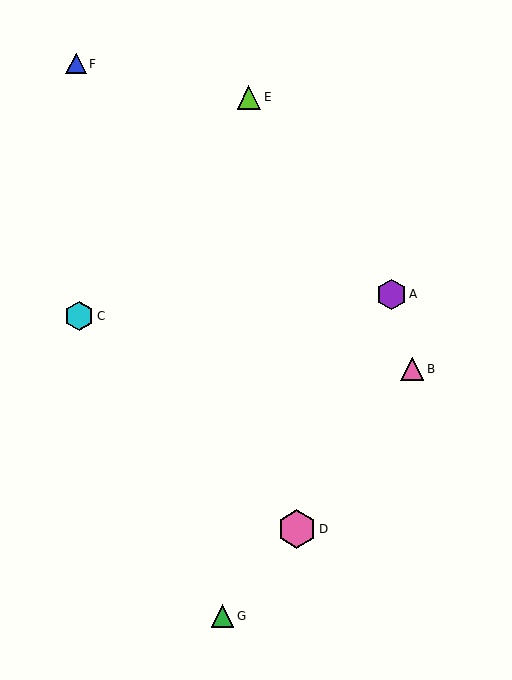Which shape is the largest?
The pink hexagon (labeled D) is the largest.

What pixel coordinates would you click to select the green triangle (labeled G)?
Click at (223, 616) to select the green triangle G.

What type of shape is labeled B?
Shape B is a pink triangle.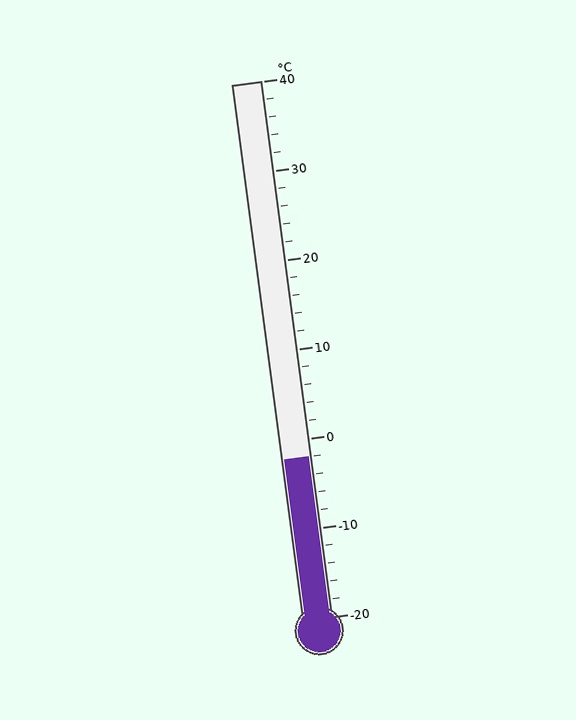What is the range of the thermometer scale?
The thermometer scale ranges from -20°C to 40°C.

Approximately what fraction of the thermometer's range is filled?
The thermometer is filled to approximately 30% of its range.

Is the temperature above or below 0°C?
The temperature is below 0°C.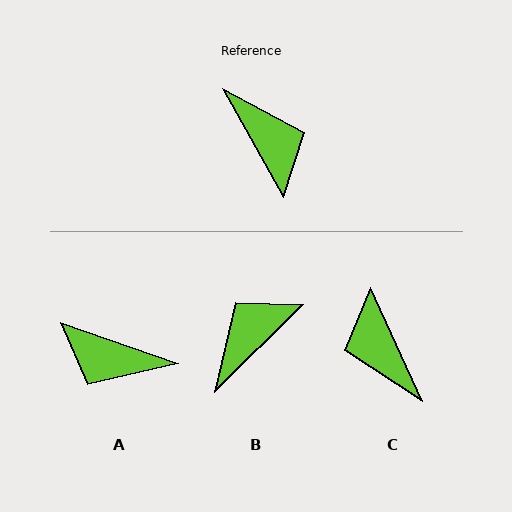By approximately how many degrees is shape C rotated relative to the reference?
Approximately 175 degrees counter-clockwise.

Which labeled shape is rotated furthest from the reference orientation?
C, about 175 degrees away.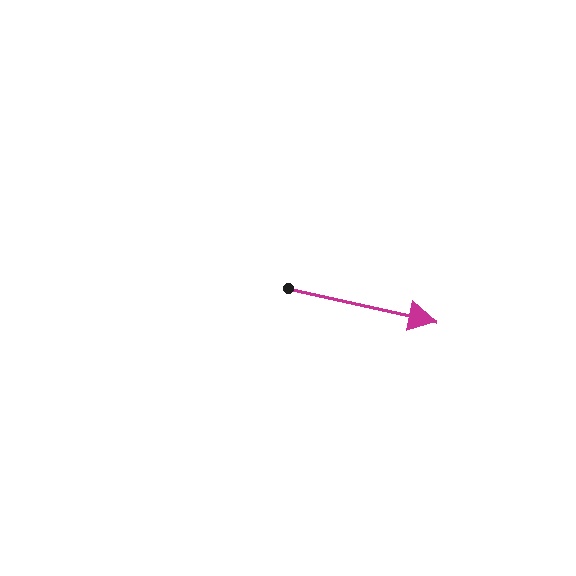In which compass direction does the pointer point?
East.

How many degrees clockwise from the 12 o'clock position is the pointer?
Approximately 103 degrees.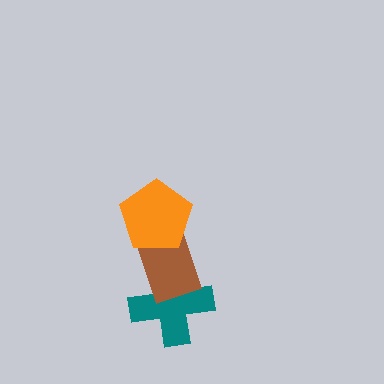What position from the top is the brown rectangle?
The brown rectangle is 2nd from the top.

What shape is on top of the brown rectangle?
The orange pentagon is on top of the brown rectangle.